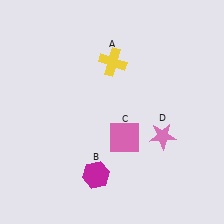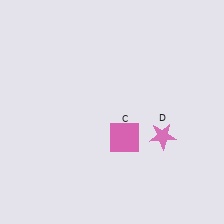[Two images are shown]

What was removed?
The yellow cross (A), the magenta hexagon (B) were removed in Image 2.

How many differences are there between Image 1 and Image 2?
There are 2 differences between the two images.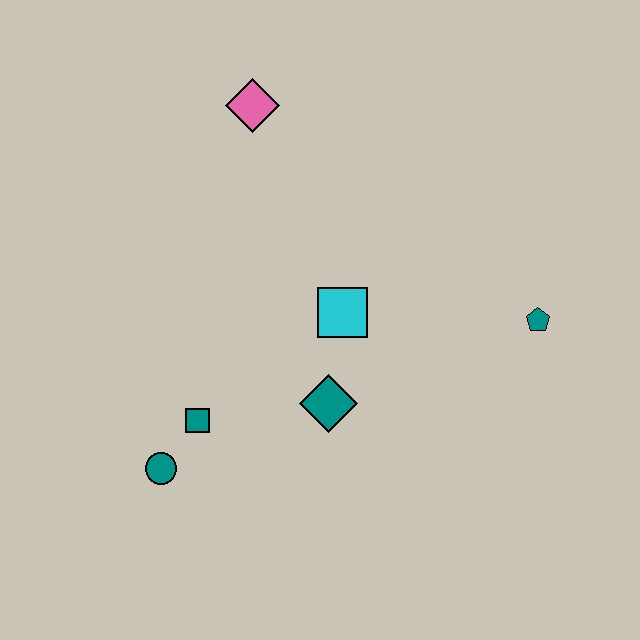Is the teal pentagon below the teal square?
No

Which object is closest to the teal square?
The teal circle is closest to the teal square.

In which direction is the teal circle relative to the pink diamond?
The teal circle is below the pink diamond.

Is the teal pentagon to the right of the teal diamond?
Yes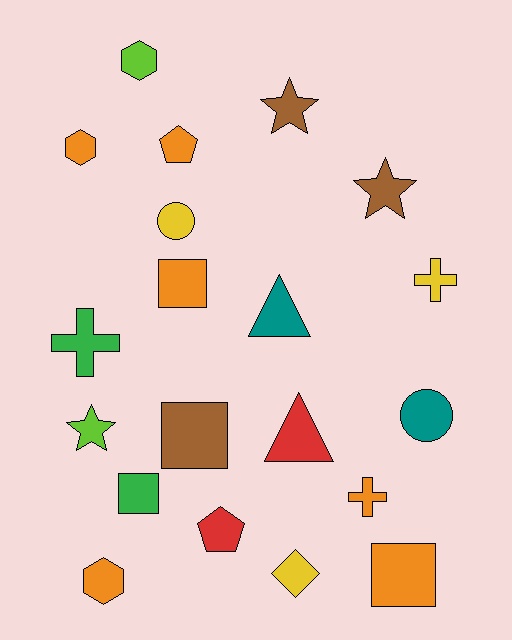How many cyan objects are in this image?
There are no cyan objects.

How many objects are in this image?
There are 20 objects.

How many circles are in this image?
There are 2 circles.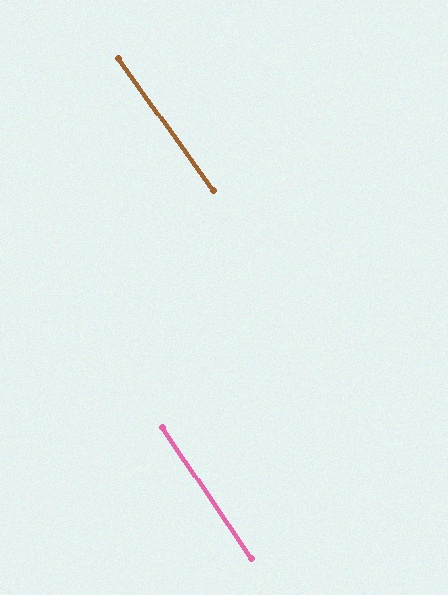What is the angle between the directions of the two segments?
Approximately 2 degrees.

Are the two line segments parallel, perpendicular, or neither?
Parallel — their directions differ by only 1.7°.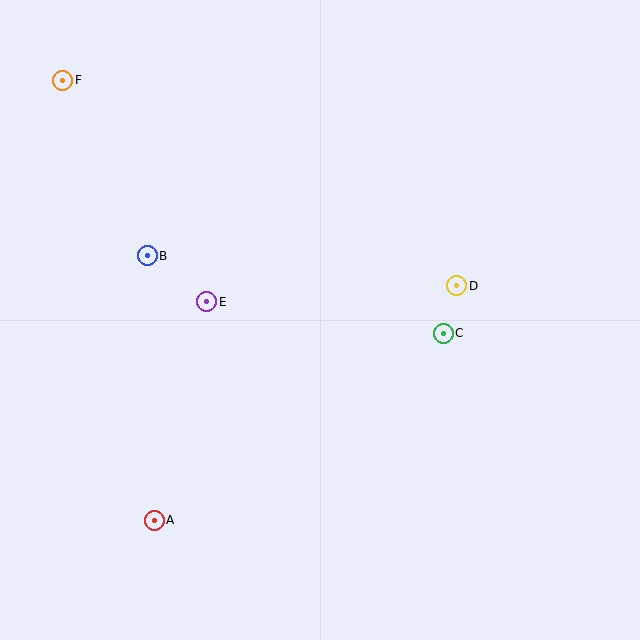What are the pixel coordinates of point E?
Point E is at (207, 302).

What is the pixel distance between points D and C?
The distance between D and C is 49 pixels.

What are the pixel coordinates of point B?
Point B is at (147, 256).